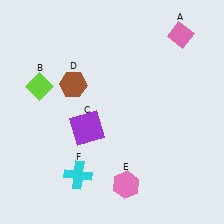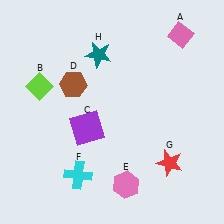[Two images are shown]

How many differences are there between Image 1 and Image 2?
There are 2 differences between the two images.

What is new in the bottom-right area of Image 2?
A red star (G) was added in the bottom-right area of Image 2.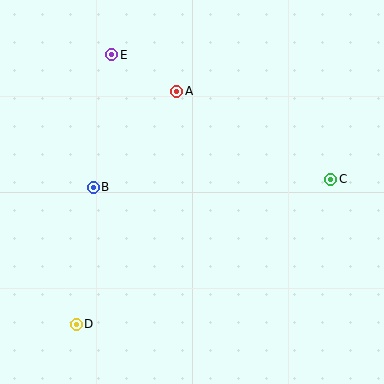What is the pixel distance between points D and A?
The distance between D and A is 254 pixels.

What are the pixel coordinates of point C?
Point C is at (331, 179).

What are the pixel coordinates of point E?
Point E is at (112, 55).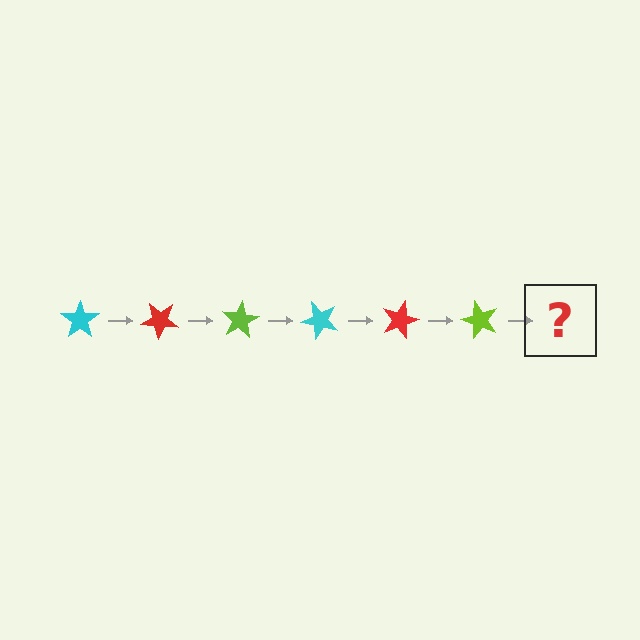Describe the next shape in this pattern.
It should be a cyan star, rotated 240 degrees from the start.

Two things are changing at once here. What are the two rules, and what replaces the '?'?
The two rules are that it rotates 40 degrees each step and the color cycles through cyan, red, and lime. The '?' should be a cyan star, rotated 240 degrees from the start.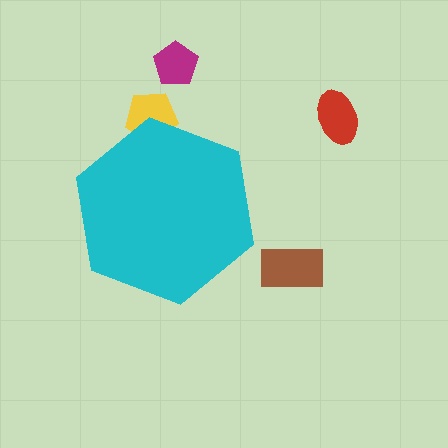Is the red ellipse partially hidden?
No, the red ellipse is fully visible.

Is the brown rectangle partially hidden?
No, the brown rectangle is fully visible.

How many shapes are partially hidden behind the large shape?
1 shape is partially hidden.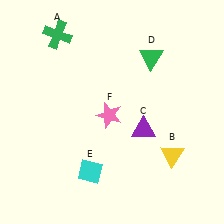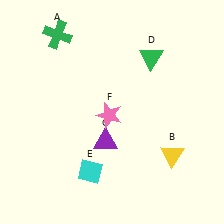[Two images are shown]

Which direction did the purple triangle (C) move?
The purple triangle (C) moved left.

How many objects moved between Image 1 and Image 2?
1 object moved between the two images.